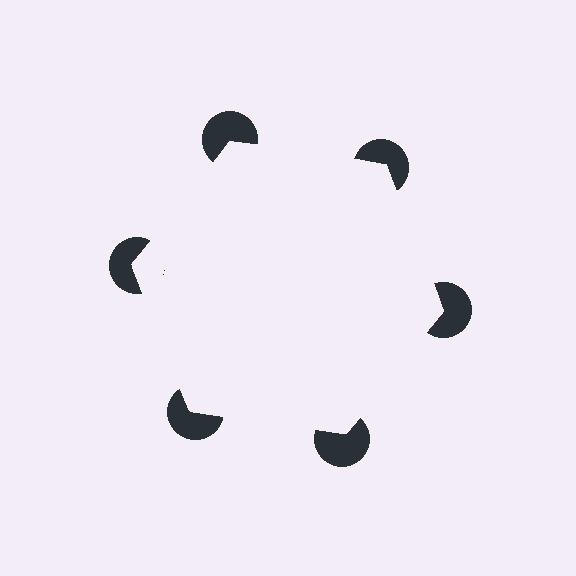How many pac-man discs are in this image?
There are 6 — one at each vertex of the illusory hexagon.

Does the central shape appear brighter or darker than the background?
It typically appears slightly brighter than the background, even though no actual brightness change is drawn.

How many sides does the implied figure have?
6 sides.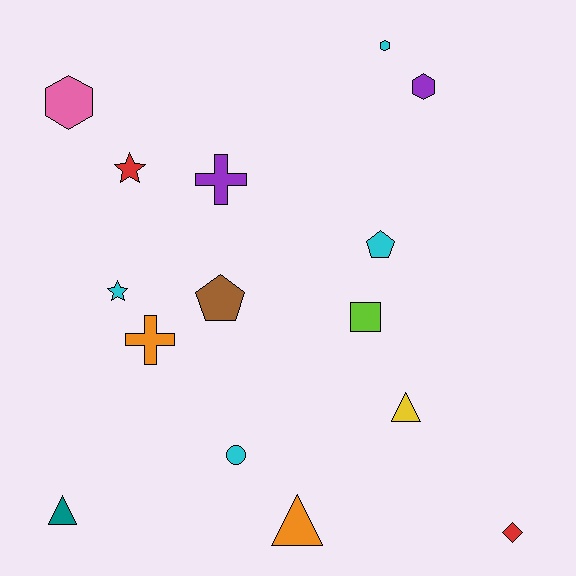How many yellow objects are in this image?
There is 1 yellow object.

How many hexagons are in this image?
There are 3 hexagons.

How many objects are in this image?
There are 15 objects.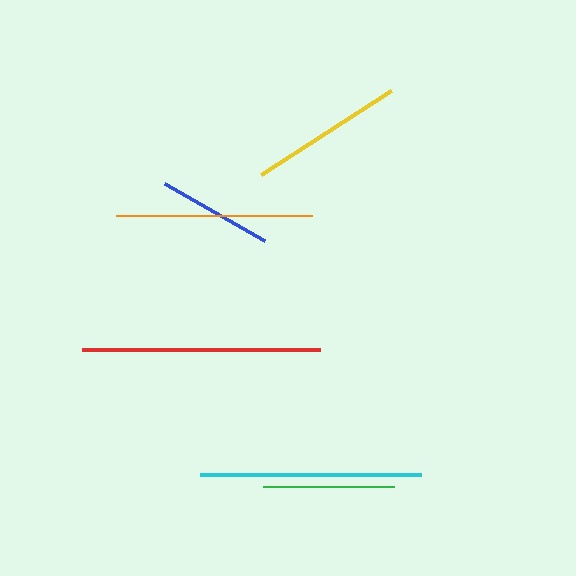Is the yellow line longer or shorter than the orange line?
The orange line is longer than the yellow line.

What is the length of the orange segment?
The orange segment is approximately 196 pixels long.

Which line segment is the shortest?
The blue line is the shortest at approximately 115 pixels.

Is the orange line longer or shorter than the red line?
The red line is longer than the orange line.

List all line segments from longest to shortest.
From longest to shortest: red, cyan, orange, yellow, green, blue.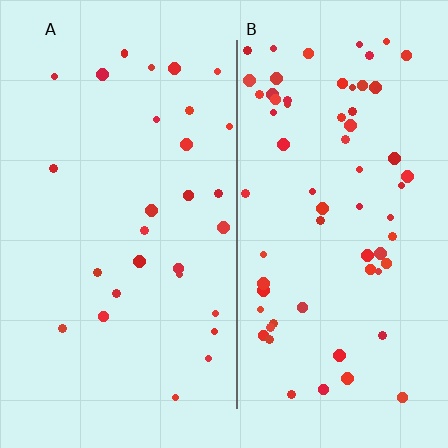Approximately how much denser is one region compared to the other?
Approximately 2.3× — region B over region A.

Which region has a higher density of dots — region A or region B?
B (the right).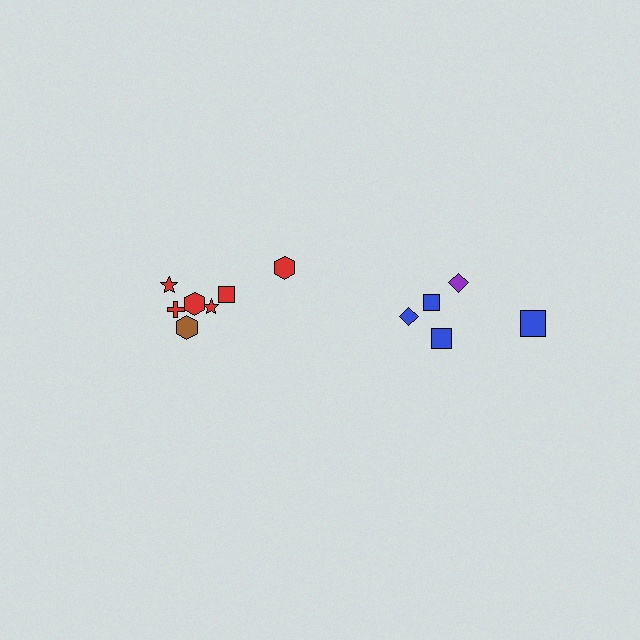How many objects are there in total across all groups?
There are 12 objects.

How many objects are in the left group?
There are 7 objects.